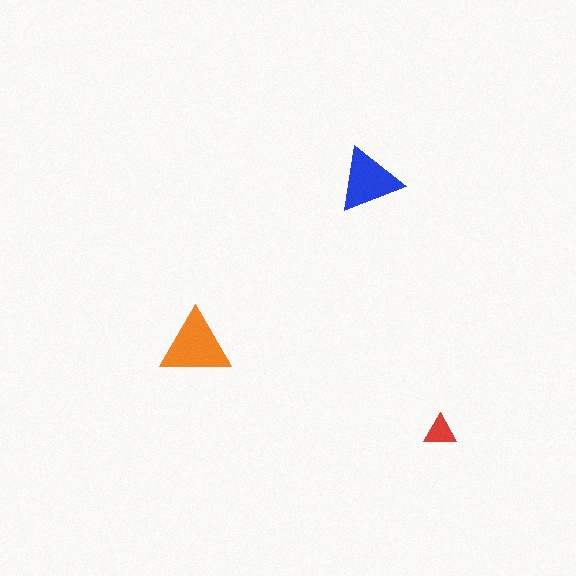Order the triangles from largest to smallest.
the orange one, the blue one, the red one.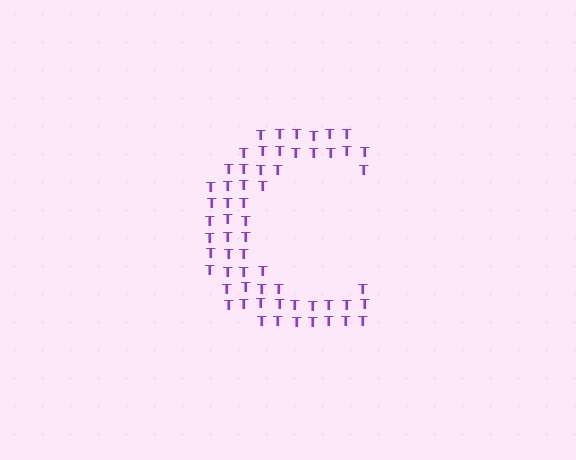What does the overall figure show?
The overall figure shows the letter C.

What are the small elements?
The small elements are letter T's.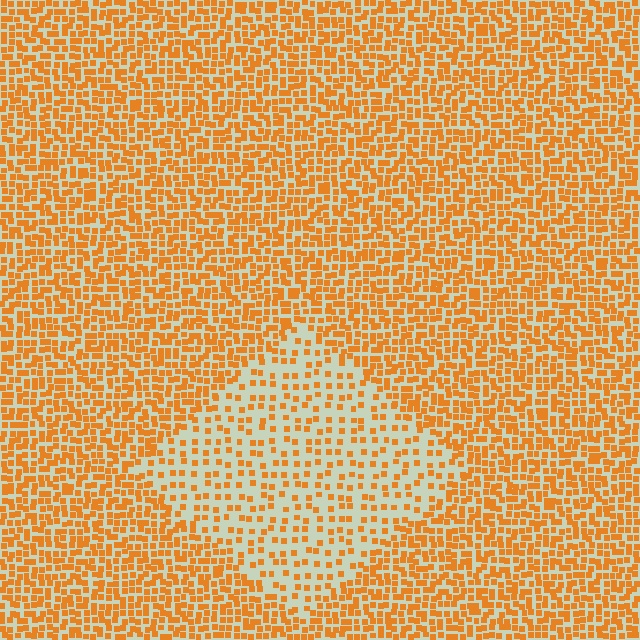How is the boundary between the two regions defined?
The boundary is defined by a change in element density (approximately 2.2x ratio). All elements are the same color, size, and shape.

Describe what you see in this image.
The image contains small orange elements arranged at two different densities. A diamond-shaped region is visible where the elements are less densely packed than the surrounding area.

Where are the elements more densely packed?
The elements are more densely packed outside the diamond boundary.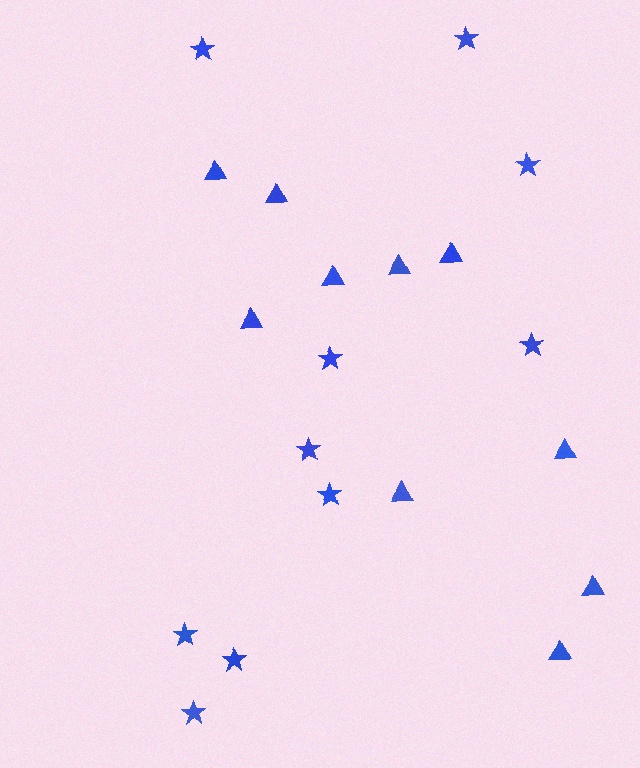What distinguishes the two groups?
There are 2 groups: one group of triangles (10) and one group of stars (10).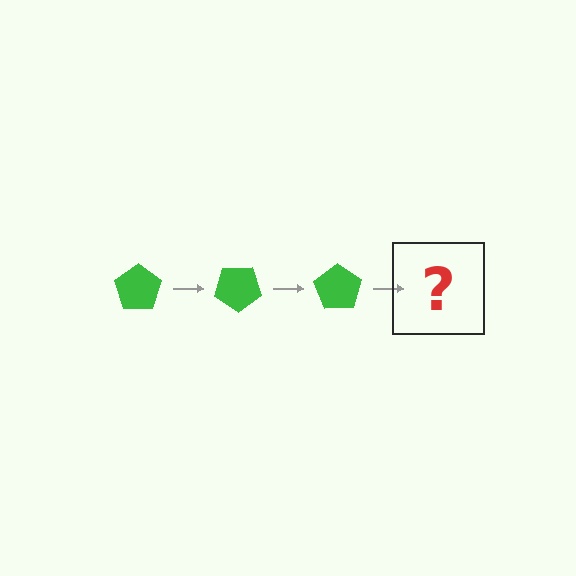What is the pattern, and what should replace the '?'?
The pattern is that the pentagon rotates 35 degrees each step. The '?' should be a green pentagon rotated 105 degrees.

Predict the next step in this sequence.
The next step is a green pentagon rotated 105 degrees.